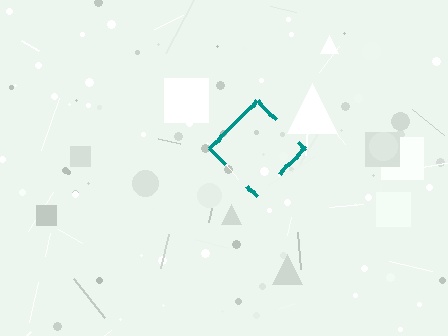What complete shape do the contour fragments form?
The contour fragments form a diamond.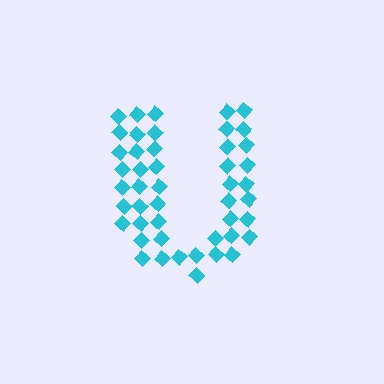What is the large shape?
The large shape is the letter U.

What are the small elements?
The small elements are diamonds.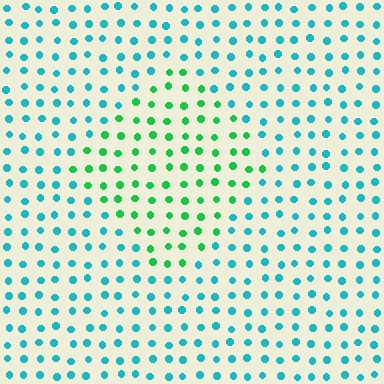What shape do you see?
I see a diamond.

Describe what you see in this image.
The image is filled with small cyan elements in a uniform arrangement. A diamond-shaped region is visible where the elements are tinted to a slightly different hue, forming a subtle color boundary.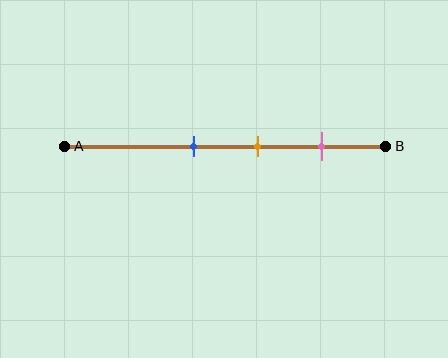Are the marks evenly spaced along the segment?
Yes, the marks are approximately evenly spaced.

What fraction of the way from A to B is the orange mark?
The orange mark is approximately 60% (0.6) of the way from A to B.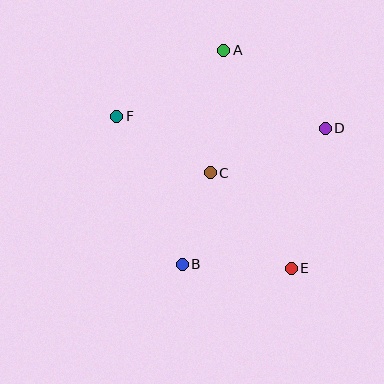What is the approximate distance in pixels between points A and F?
The distance between A and F is approximately 126 pixels.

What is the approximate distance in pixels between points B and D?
The distance between B and D is approximately 197 pixels.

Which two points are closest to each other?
Points B and C are closest to each other.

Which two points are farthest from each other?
Points E and F are farthest from each other.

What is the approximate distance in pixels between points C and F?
The distance between C and F is approximately 109 pixels.